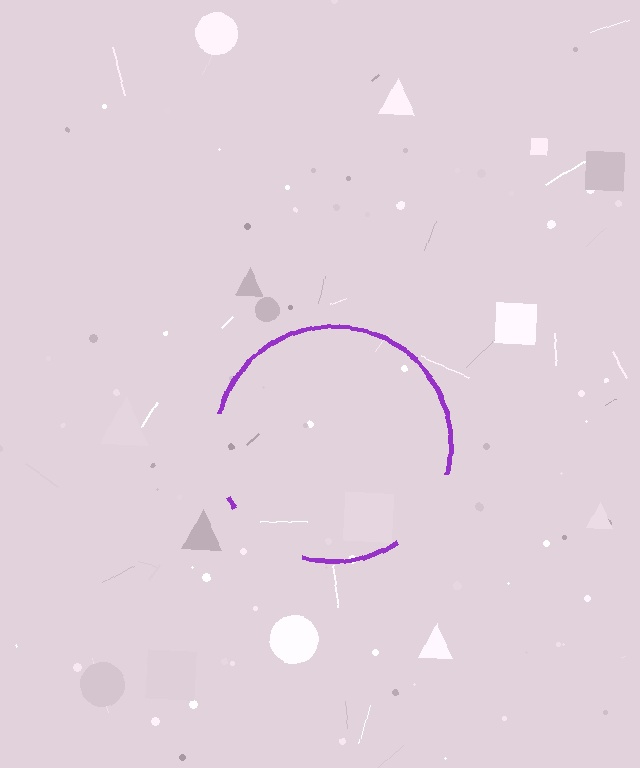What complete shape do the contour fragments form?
The contour fragments form a circle.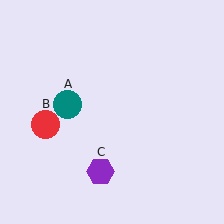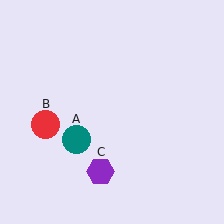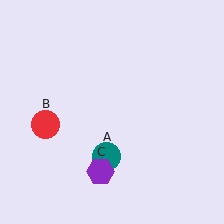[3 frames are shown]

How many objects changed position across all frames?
1 object changed position: teal circle (object A).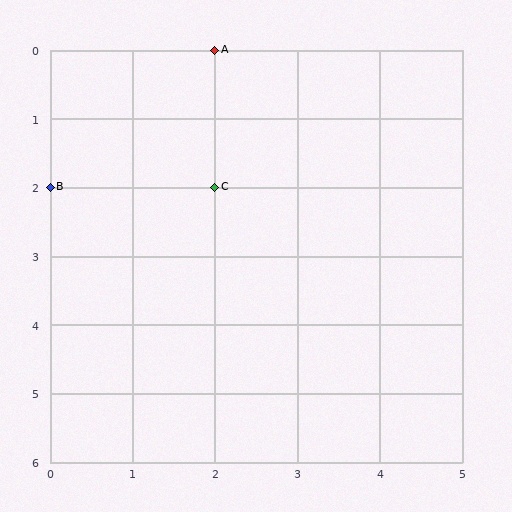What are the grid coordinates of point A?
Point A is at grid coordinates (2, 0).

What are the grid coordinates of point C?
Point C is at grid coordinates (2, 2).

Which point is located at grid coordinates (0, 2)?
Point B is at (0, 2).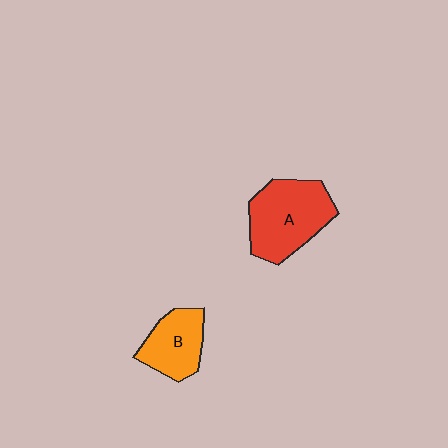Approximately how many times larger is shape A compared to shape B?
Approximately 1.5 times.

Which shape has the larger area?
Shape A (red).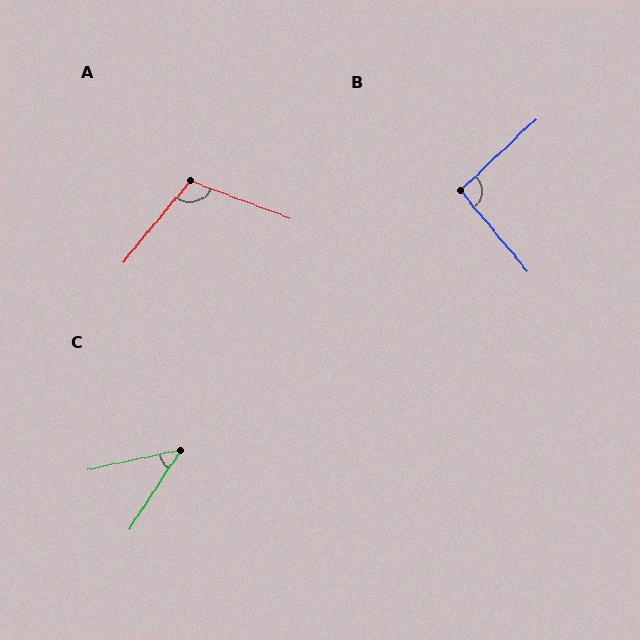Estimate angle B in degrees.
Approximately 94 degrees.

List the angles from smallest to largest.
C (45°), B (94°), A (109°).